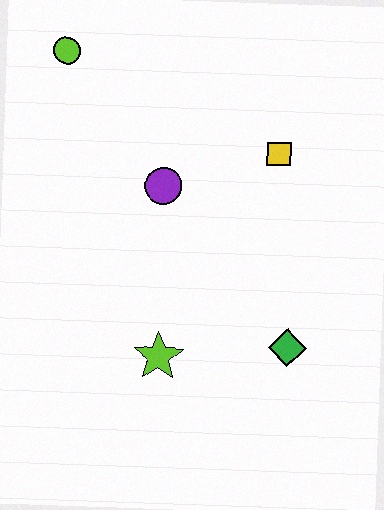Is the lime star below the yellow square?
Yes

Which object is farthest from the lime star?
The lime circle is farthest from the lime star.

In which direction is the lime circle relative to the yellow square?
The lime circle is to the left of the yellow square.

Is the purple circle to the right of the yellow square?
No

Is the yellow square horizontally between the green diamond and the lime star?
Yes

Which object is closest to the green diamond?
The lime star is closest to the green diamond.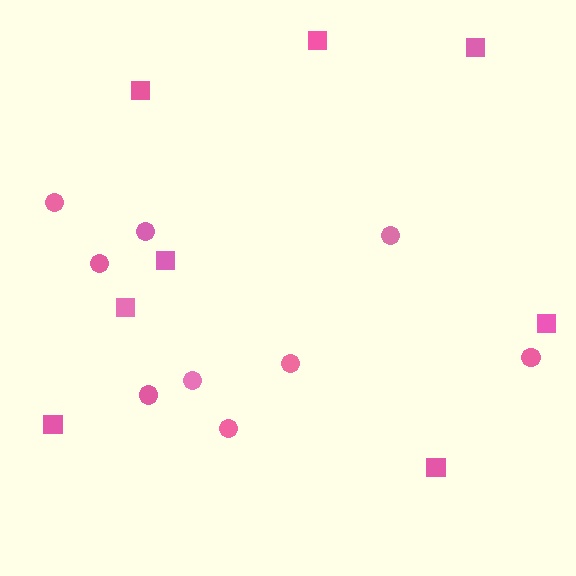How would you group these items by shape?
There are 2 groups: one group of squares (8) and one group of circles (9).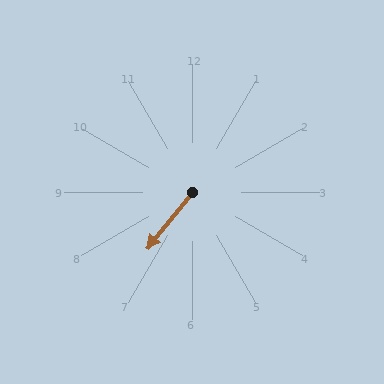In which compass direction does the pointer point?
Southwest.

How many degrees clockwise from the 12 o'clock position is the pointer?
Approximately 219 degrees.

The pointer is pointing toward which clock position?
Roughly 7 o'clock.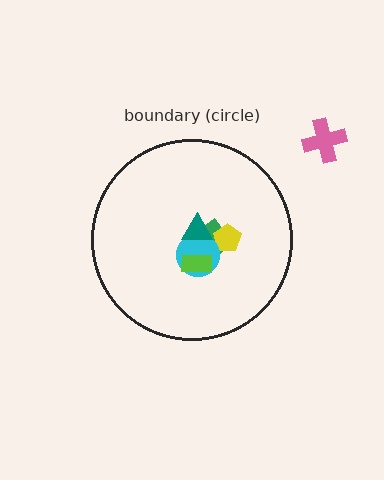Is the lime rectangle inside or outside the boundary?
Inside.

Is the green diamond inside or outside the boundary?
Inside.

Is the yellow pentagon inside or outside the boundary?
Inside.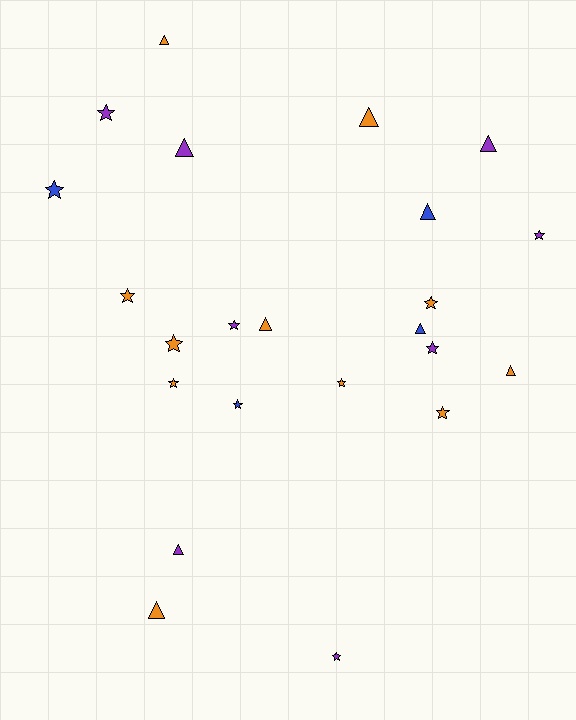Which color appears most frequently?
Orange, with 11 objects.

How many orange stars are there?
There are 6 orange stars.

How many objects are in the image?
There are 23 objects.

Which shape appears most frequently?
Star, with 13 objects.